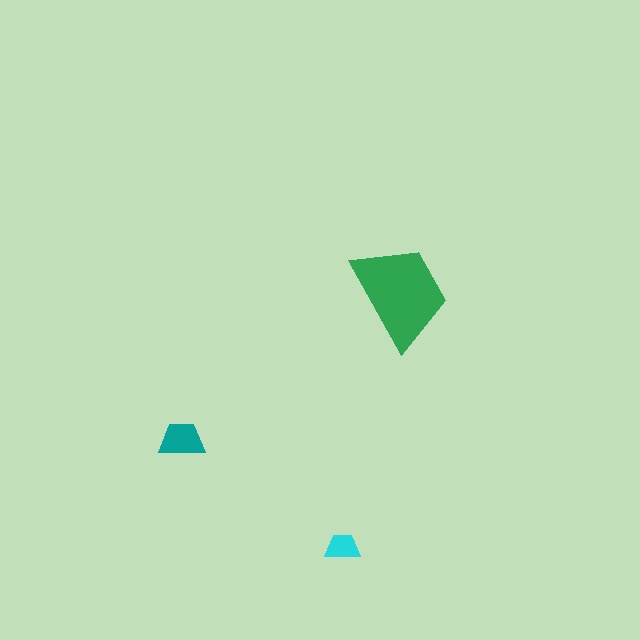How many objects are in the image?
There are 3 objects in the image.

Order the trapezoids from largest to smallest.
the green one, the teal one, the cyan one.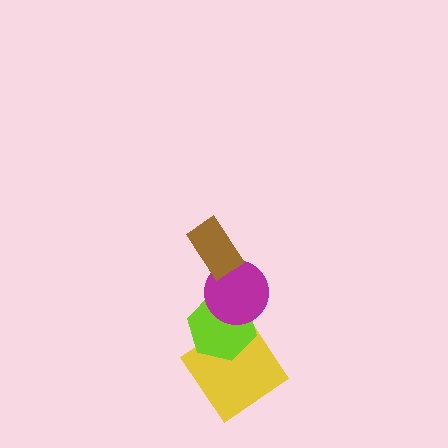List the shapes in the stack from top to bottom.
From top to bottom: the brown rectangle, the magenta circle, the lime hexagon, the yellow diamond.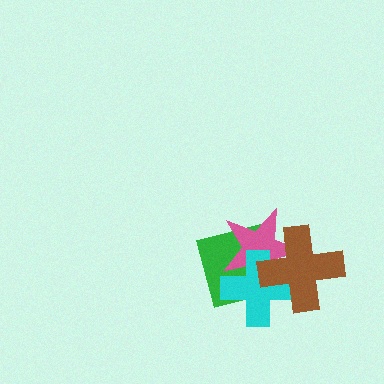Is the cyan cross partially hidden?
Yes, it is partially covered by another shape.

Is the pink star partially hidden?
Yes, it is partially covered by another shape.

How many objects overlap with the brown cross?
3 objects overlap with the brown cross.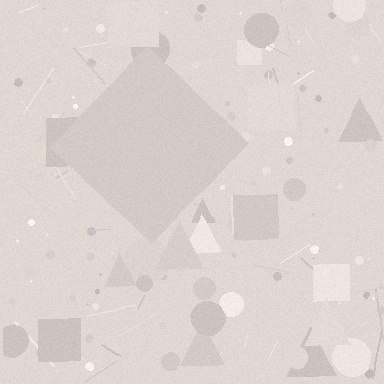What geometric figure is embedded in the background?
A diamond is embedded in the background.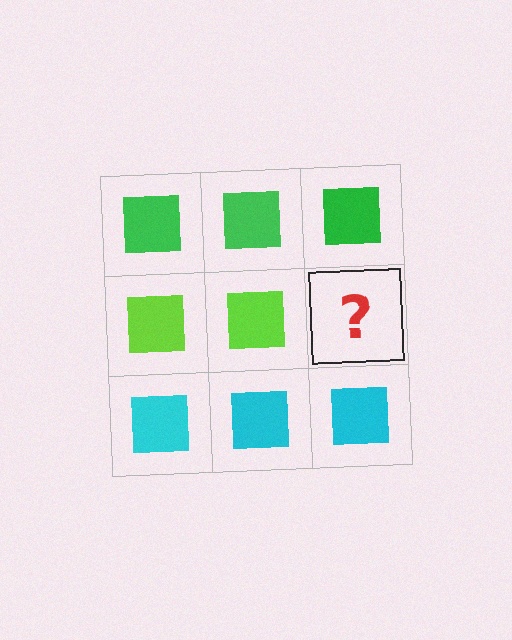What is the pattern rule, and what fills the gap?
The rule is that each row has a consistent color. The gap should be filled with a lime square.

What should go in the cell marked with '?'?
The missing cell should contain a lime square.